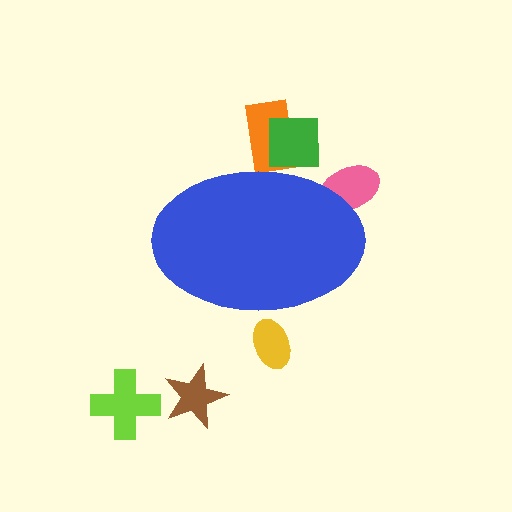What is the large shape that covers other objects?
A blue ellipse.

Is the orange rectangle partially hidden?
Yes, the orange rectangle is partially hidden behind the blue ellipse.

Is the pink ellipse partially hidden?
Yes, the pink ellipse is partially hidden behind the blue ellipse.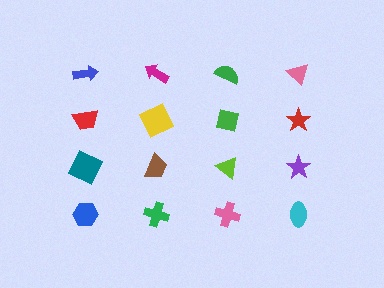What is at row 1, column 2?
A magenta arrow.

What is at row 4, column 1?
A blue hexagon.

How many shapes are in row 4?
4 shapes.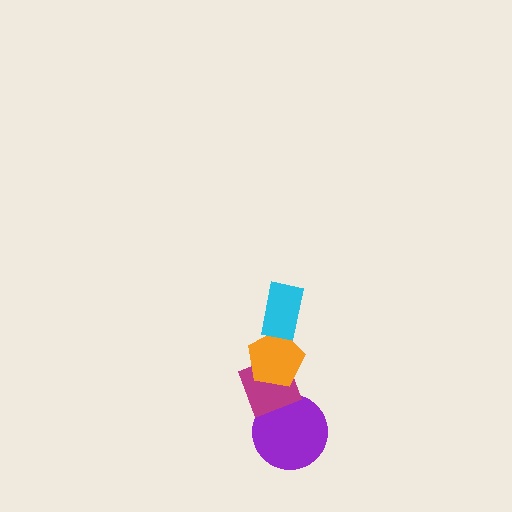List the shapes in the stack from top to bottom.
From top to bottom: the cyan rectangle, the orange pentagon, the magenta diamond, the purple circle.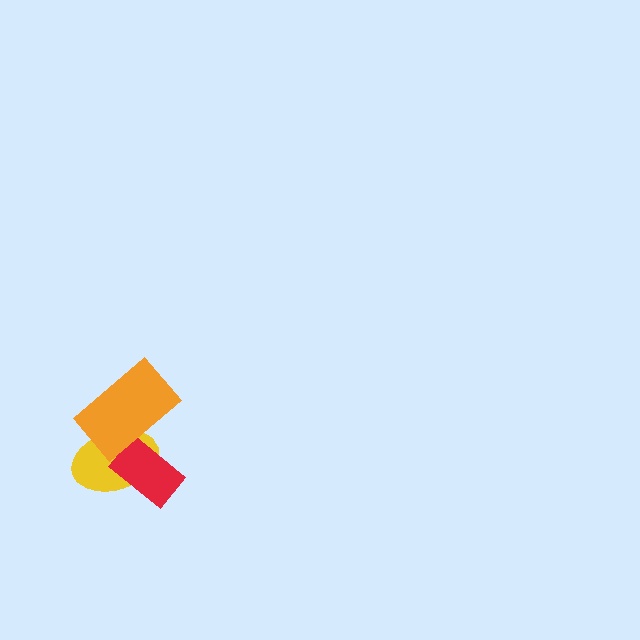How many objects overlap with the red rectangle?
2 objects overlap with the red rectangle.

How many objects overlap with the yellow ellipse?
2 objects overlap with the yellow ellipse.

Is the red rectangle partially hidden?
Yes, it is partially covered by another shape.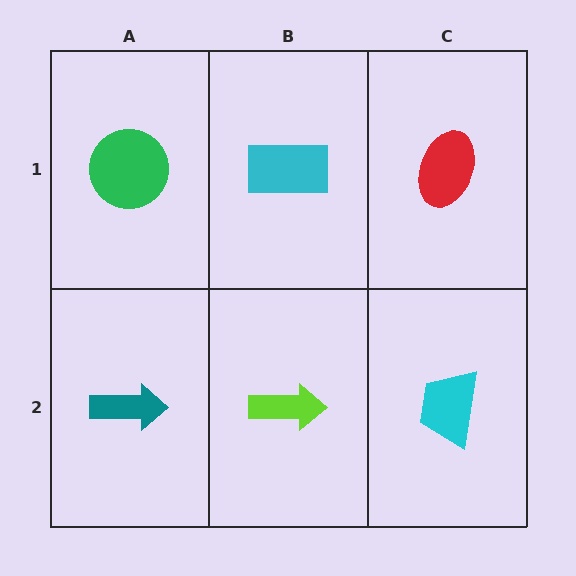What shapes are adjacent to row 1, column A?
A teal arrow (row 2, column A), a cyan rectangle (row 1, column B).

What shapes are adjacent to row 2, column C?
A red ellipse (row 1, column C), a lime arrow (row 2, column B).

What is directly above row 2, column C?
A red ellipse.